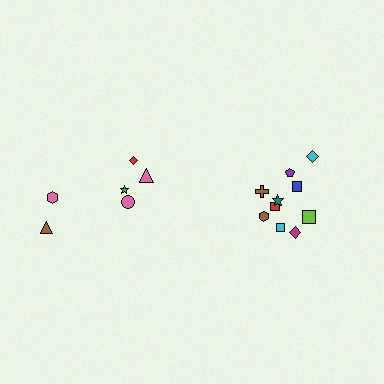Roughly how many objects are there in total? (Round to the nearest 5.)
Roughly 15 objects in total.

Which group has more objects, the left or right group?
The right group.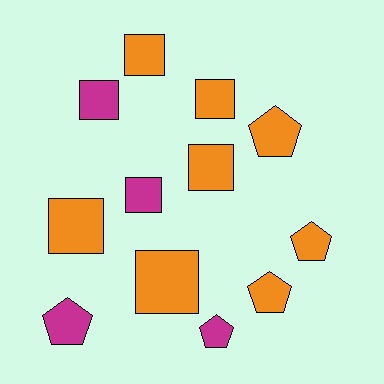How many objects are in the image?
There are 12 objects.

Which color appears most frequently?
Orange, with 8 objects.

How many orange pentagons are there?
There are 3 orange pentagons.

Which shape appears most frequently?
Square, with 7 objects.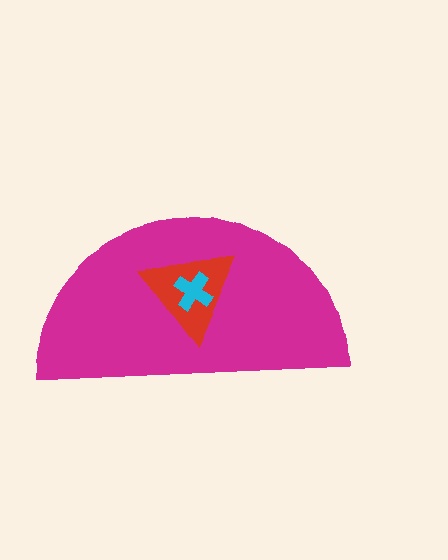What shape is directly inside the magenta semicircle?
The red triangle.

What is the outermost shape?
The magenta semicircle.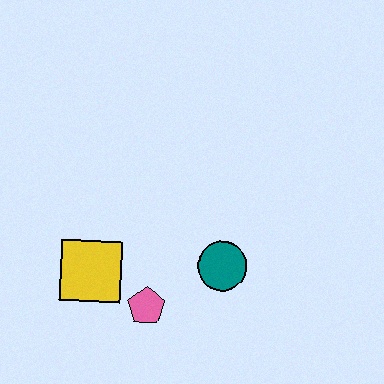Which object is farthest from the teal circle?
The yellow square is farthest from the teal circle.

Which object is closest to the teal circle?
The pink pentagon is closest to the teal circle.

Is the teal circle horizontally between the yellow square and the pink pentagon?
No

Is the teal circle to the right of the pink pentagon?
Yes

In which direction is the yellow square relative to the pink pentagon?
The yellow square is to the left of the pink pentagon.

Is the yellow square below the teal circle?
Yes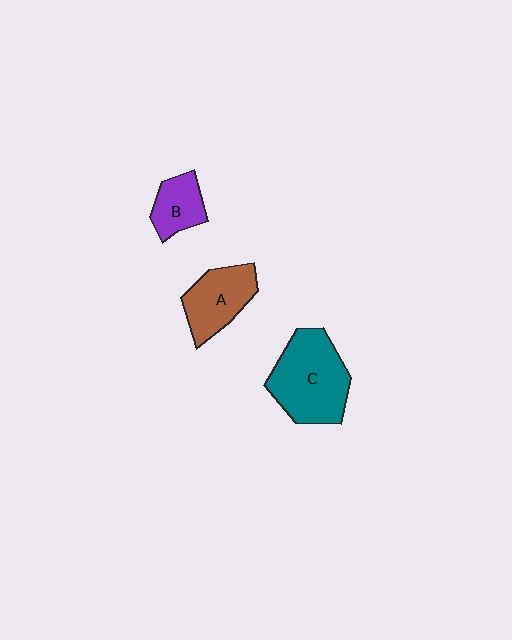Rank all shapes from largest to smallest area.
From largest to smallest: C (teal), A (brown), B (purple).